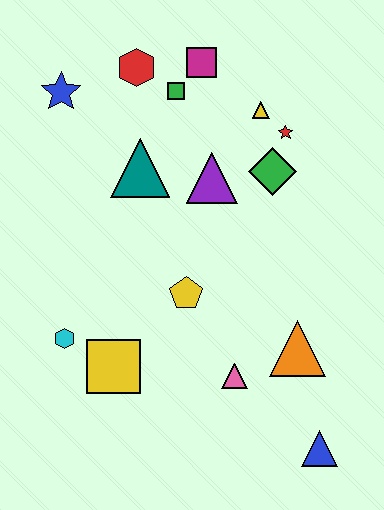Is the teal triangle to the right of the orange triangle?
No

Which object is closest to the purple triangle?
The green diamond is closest to the purple triangle.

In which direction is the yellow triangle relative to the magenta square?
The yellow triangle is to the right of the magenta square.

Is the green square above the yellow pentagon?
Yes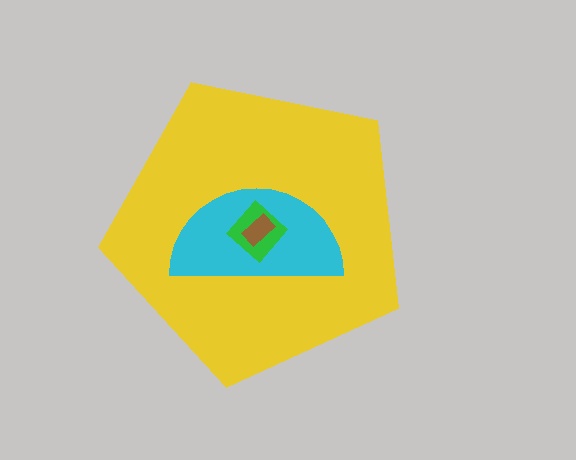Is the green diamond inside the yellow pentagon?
Yes.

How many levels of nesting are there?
4.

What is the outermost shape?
The yellow pentagon.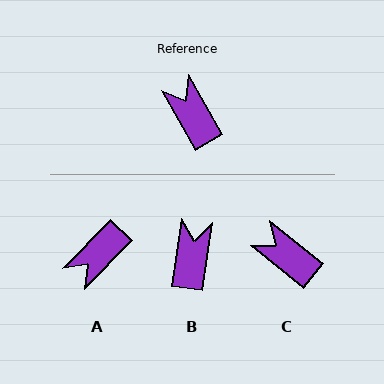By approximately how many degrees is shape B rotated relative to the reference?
Approximately 39 degrees clockwise.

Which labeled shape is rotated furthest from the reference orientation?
A, about 106 degrees away.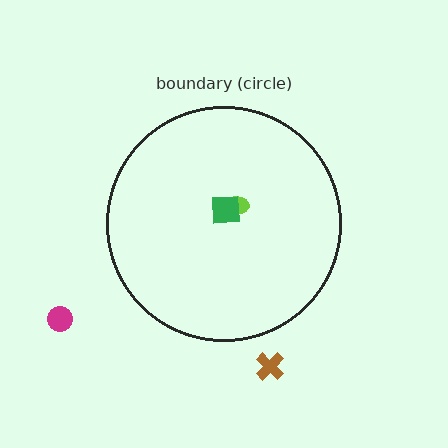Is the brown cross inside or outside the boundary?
Outside.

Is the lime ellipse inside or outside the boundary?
Inside.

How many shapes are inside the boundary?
2 inside, 2 outside.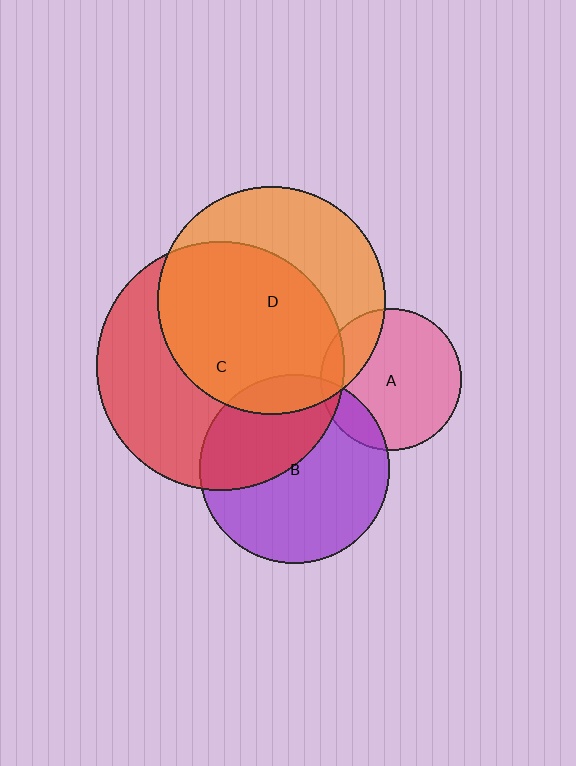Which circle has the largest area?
Circle C (red).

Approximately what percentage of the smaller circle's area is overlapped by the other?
Approximately 40%.